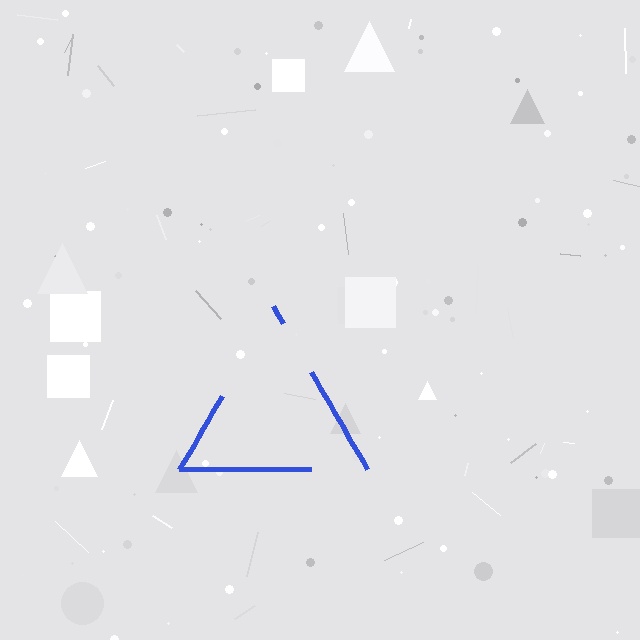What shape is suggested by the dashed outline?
The dashed outline suggests a triangle.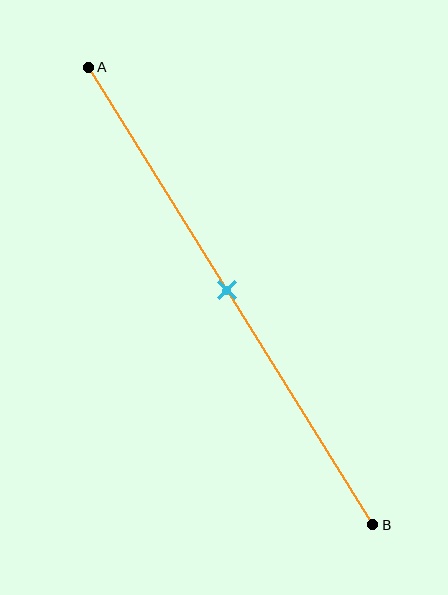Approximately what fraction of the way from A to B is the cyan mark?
The cyan mark is approximately 50% of the way from A to B.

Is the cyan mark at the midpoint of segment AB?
Yes, the mark is approximately at the midpoint.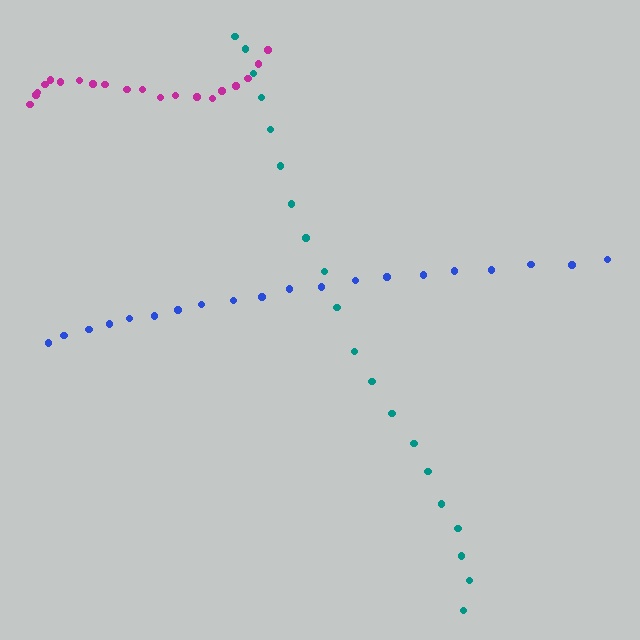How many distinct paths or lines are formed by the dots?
There are 3 distinct paths.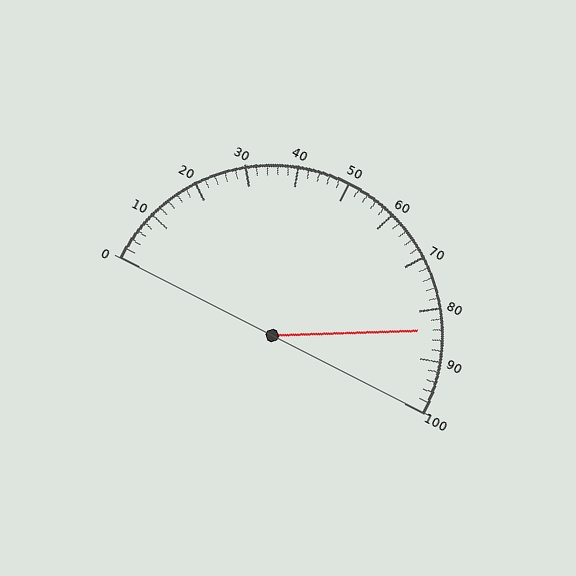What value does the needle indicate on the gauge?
The needle indicates approximately 84.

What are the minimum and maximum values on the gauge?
The gauge ranges from 0 to 100.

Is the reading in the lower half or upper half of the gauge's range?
The reading is in the upper half of the range (0 to 100).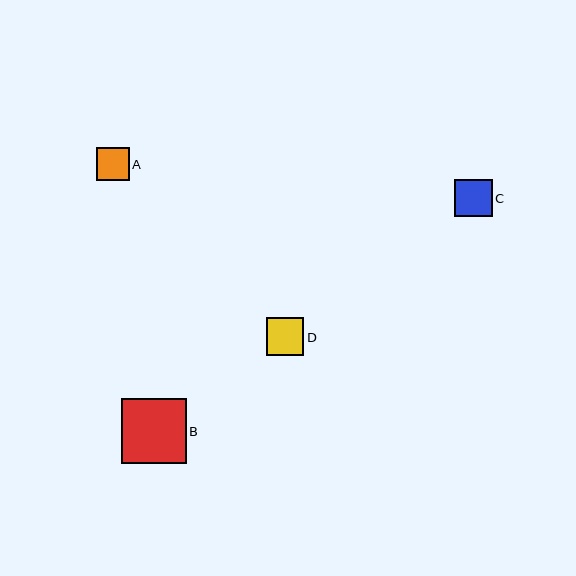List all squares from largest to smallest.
From largest to smallest: B, D, C, A.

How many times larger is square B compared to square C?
Square B is approximately 1.7 times the size of square C.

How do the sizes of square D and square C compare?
Square D and square C are approximately the same size.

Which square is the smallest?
Square A is the smallest with a size of approximately 33 pixels.